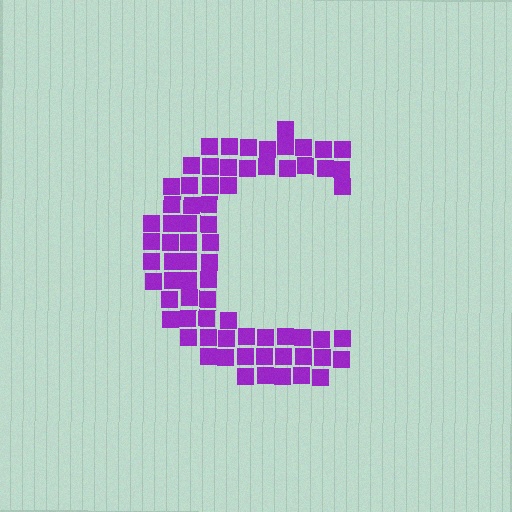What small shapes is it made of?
It is made of small squares.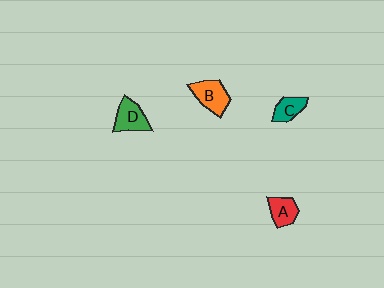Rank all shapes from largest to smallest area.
From largest to smallest: B (orange), D (green), A (red), C (teal).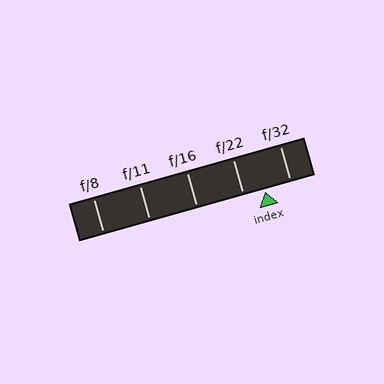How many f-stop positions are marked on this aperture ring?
There are 5 f-stop positions marked.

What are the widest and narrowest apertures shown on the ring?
The widest aperture shown is f/8 and the narrowest is f/32.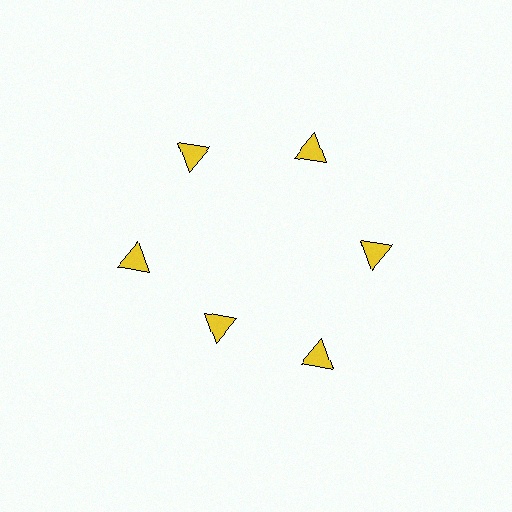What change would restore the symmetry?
The symmetry would be restored by moving it outward, back onto the ring so that all 6 triangles sit at equal angles and equal distance from the center.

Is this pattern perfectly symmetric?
No. The 6 yellow triangles are arranged in a ring, but one element near the 7 o'clock position is pulled inward toward the center, breaking the 6-fold rotational symmetry.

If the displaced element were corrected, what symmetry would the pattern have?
It would have 6-fold rotational symmetry — the pattern would map onto itself every 60 degrees.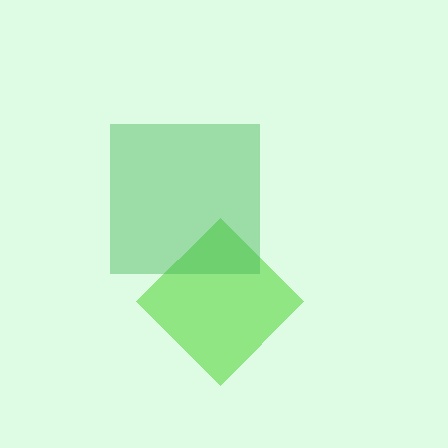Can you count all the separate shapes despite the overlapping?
Yes, there are 2 separate shapes.